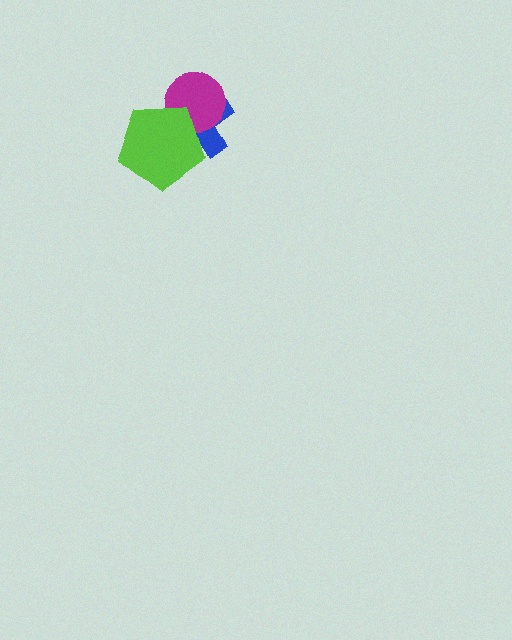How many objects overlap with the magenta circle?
2 objects overlap with the magenta circle.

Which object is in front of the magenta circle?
The lime pentagon is in front of the magenta circle.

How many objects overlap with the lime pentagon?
2 objects overlap with the lime pentagon.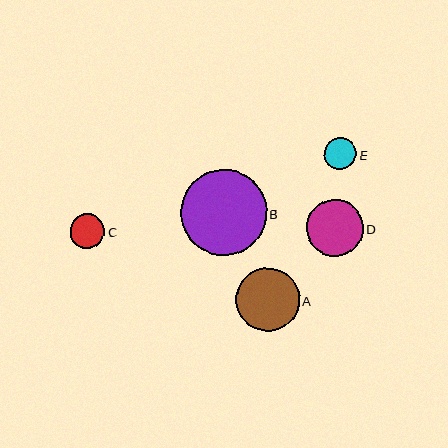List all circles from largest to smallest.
From largest to smallest: B, A, D, C, E.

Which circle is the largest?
Circle B is the largest with a size of approximately 86 pixels.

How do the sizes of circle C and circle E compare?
Circle C and circle E are approximately the same size.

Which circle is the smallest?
Circle E is the smallest with a size of approximately 32 pixels.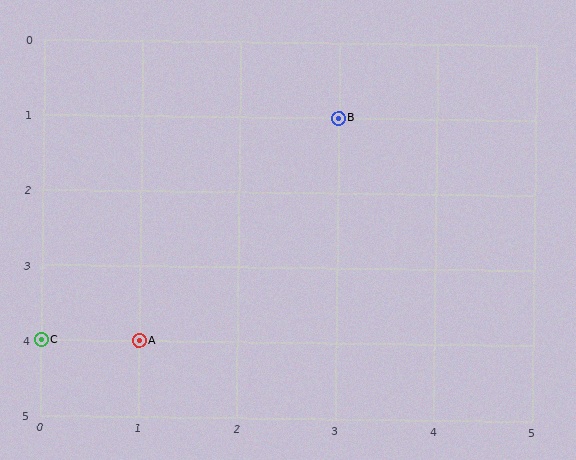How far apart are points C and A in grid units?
Points C and A are 1 column apart.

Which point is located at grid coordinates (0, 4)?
Point C is at (0, 4).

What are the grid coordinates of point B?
Point B is at grid coordinates (3, 1).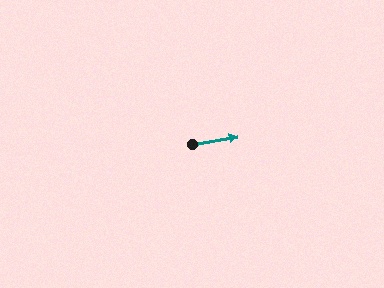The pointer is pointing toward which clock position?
Roughly 3 o'clock.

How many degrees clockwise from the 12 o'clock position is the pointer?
Approximately 80 degrees.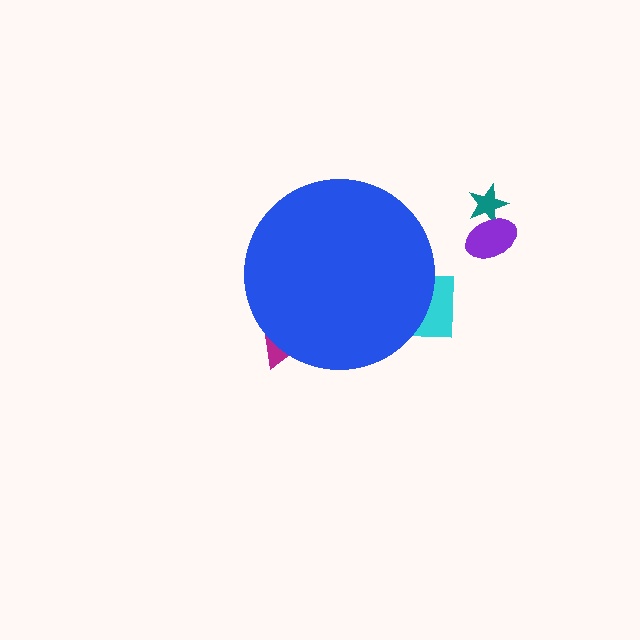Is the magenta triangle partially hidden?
Yes, the magenta triangle is partially hidden behind the blue circle.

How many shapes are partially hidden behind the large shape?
2 shapes are partially hidden.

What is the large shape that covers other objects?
A blue circle.